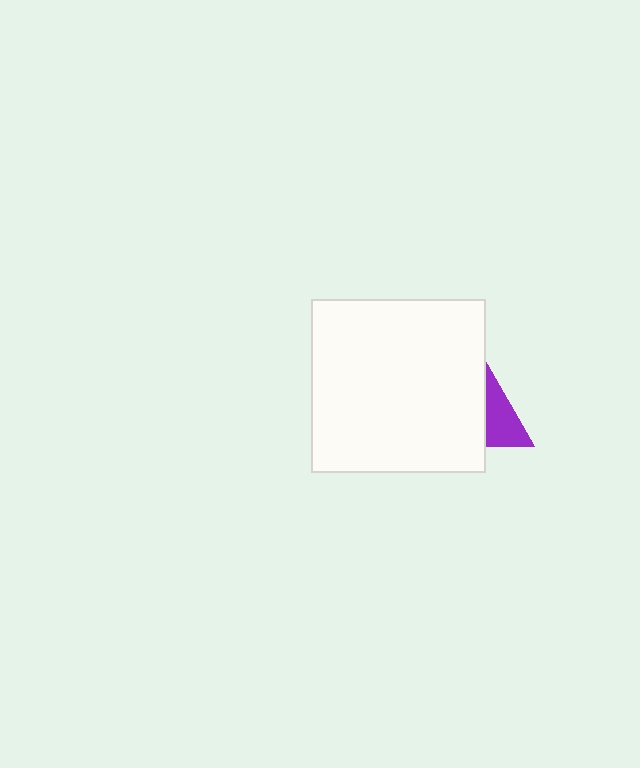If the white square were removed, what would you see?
You would see the complete purple triangle.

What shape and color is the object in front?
The object in front is a white square.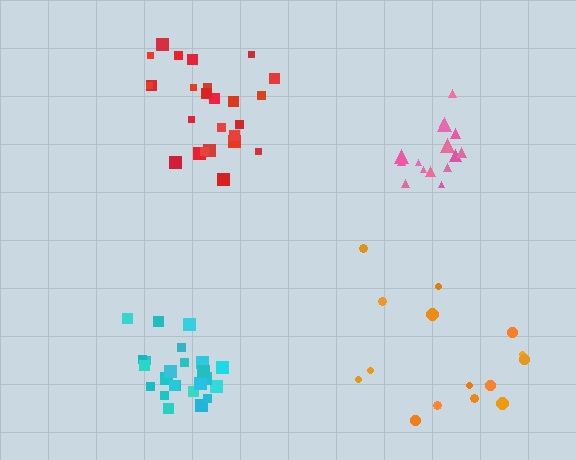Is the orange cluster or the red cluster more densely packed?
Red.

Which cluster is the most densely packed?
Cyan.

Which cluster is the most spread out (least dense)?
Orange.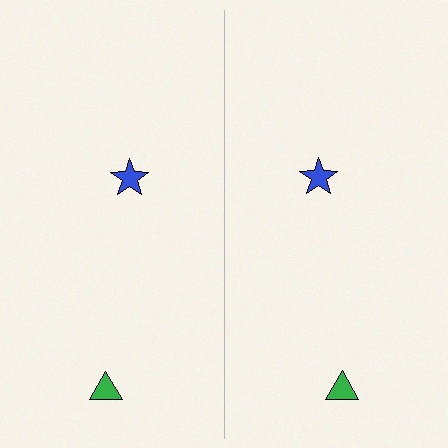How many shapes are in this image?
There are 4 shapes in this image.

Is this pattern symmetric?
Yes, this pattern has bilateral (reflection) symmetry.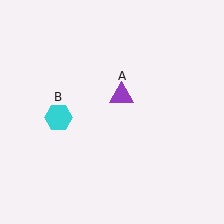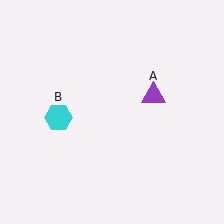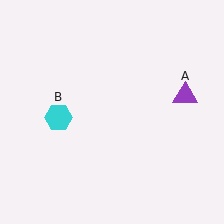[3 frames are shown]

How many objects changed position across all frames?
1 object changed position: purple triangle (object A).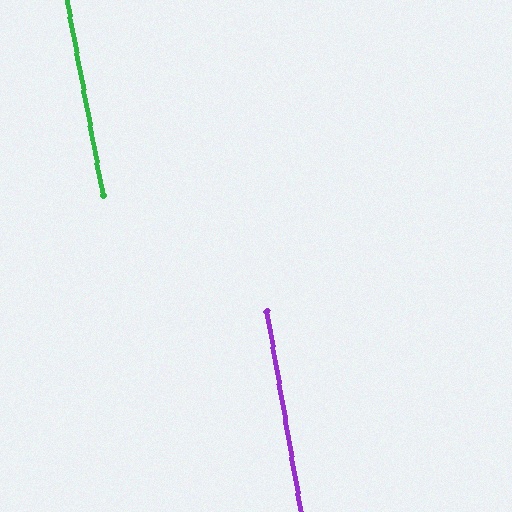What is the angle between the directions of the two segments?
Approximately 1 degree.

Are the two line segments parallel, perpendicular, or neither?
Parallel — their directions differ by only 0.7°.